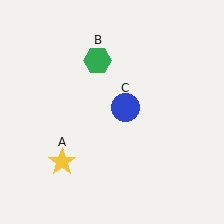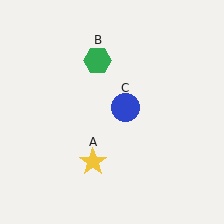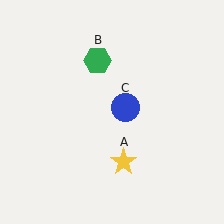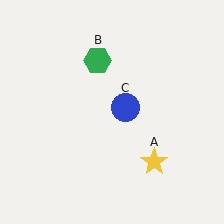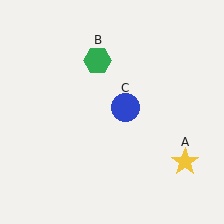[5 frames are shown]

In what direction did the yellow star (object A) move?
The yellow star (object A) moved right.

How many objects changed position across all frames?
1 object changed position: yellow star (object A).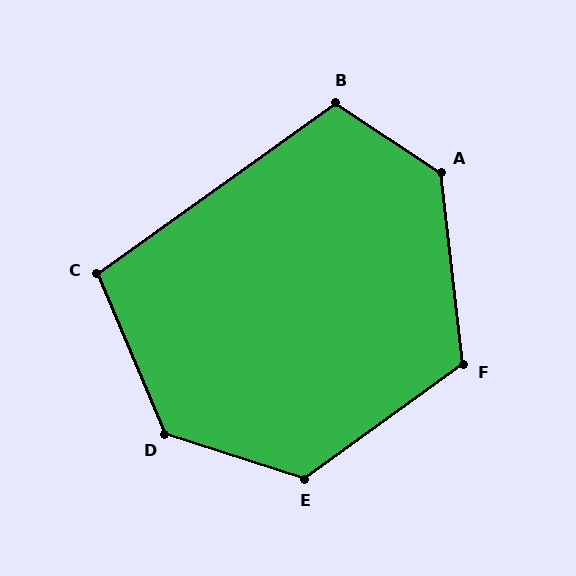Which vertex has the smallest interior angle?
C, at approximately 103 degrees.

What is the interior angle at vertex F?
Approximately 119 degrees (obtuse).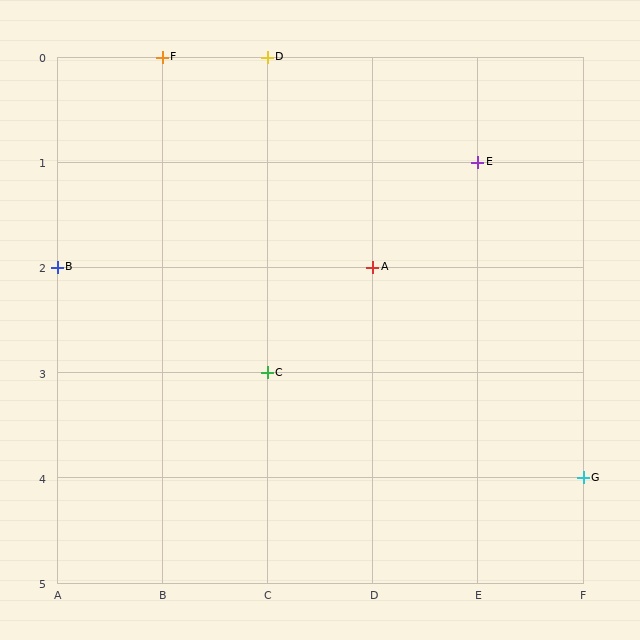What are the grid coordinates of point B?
Point B is at grid coordinates (A, 2).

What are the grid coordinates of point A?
Point A is at grid coordinates (D, 2).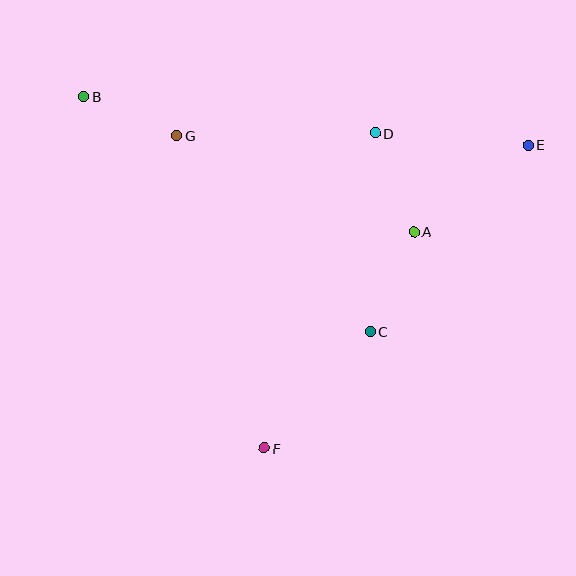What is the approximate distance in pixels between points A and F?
The distance between A and F is approximately 263 pixels.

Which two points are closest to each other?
Points B and G are closest to each other.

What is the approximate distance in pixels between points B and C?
The distance between B and C is approximately 370 pixels.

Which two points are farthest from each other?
Points B and E are farthest from each other.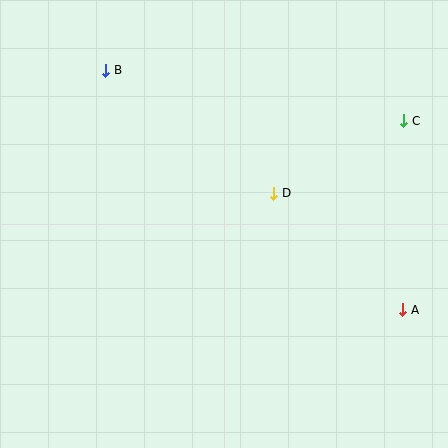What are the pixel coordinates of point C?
Point C is at (404, 121).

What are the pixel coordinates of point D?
Point D is at (274, 193).